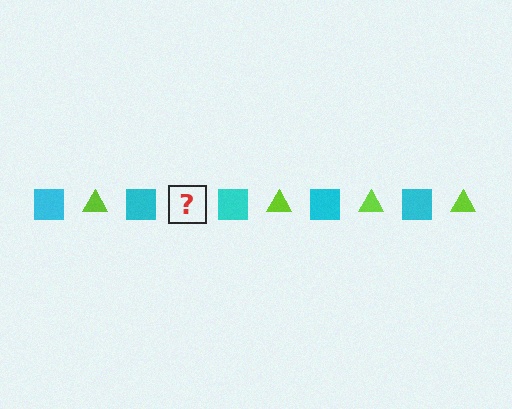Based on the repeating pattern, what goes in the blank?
The blank should be a lime triangle.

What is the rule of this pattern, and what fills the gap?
The rule is that the pattern alternates between cyan square and lime triangle. The gap should be filled with a lime triangle.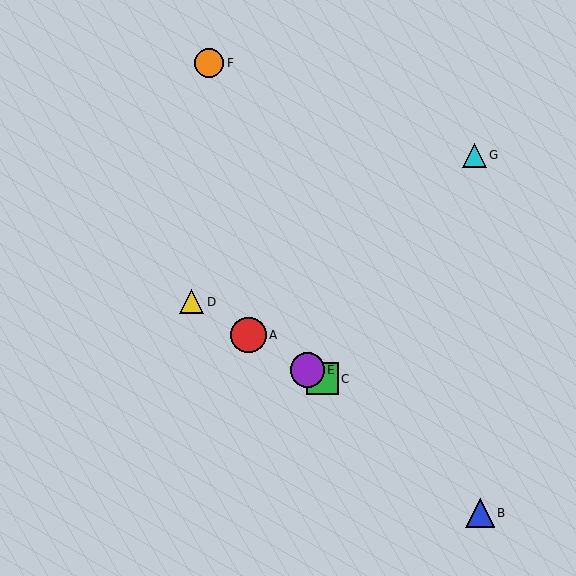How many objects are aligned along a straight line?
4 objects (A, C, D, E) are aligned along a straight line.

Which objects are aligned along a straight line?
Objects A, C, D, E are aligned along a straight line.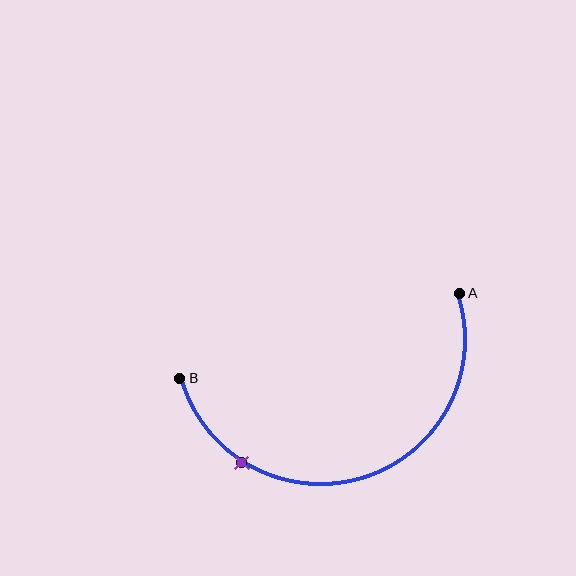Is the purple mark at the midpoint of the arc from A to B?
No. The purple mark lies on the arc but is closer to endpoint B. The arc midpoint would be at the point on the curve equidistant along the arc from both A and B.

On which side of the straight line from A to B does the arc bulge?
The arc bulges below the straight line connecting A and B.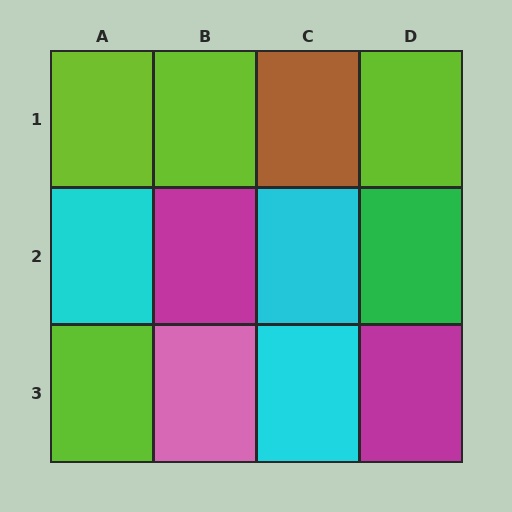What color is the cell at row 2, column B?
Magenta.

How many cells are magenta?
2 cells are magenta.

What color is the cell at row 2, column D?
Green.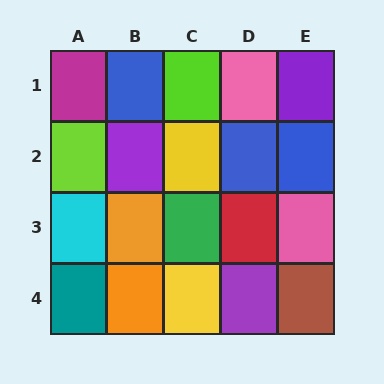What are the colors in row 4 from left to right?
Teal, orange, yellow, purple, brown.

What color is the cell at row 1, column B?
Blue.